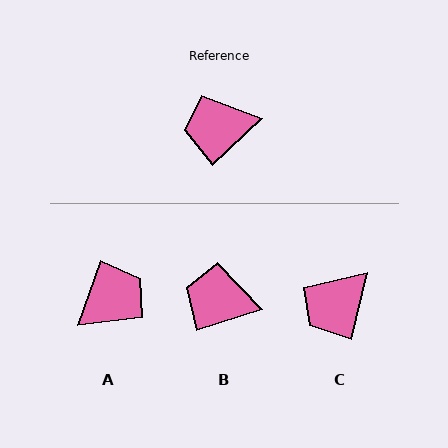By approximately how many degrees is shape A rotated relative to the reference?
Approximately 152 degrees clockwise.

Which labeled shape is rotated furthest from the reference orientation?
A, about 152 degrees away.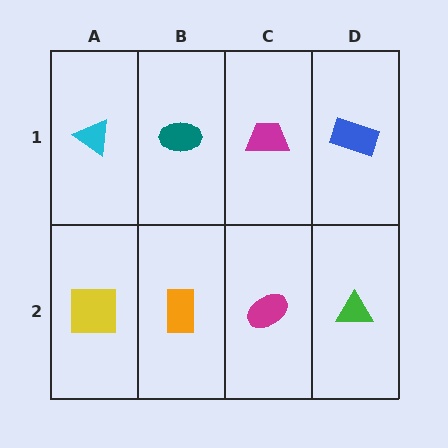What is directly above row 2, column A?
A cyan triangle.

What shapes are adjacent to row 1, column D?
A green triangle (row 2, column D), a magenta trapezoid (row 1, column C).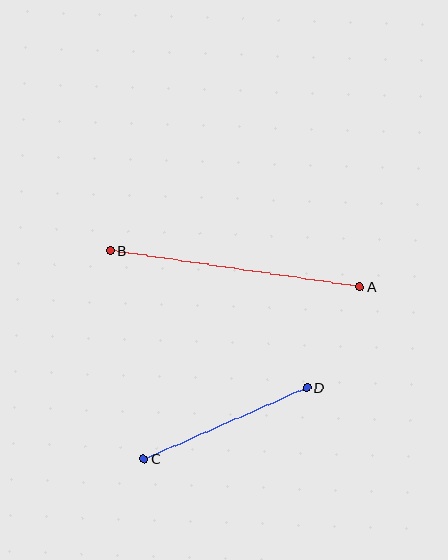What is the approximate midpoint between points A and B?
The midpoint is at approximately (235, 269) pixels.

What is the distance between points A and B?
The distance is approximately 252 pixels.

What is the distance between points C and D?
The distance is approximately 178 pixels.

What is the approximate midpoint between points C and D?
The midpoint is at approximately (225, 423) pixels.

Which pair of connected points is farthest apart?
Points A and B are farthest apart.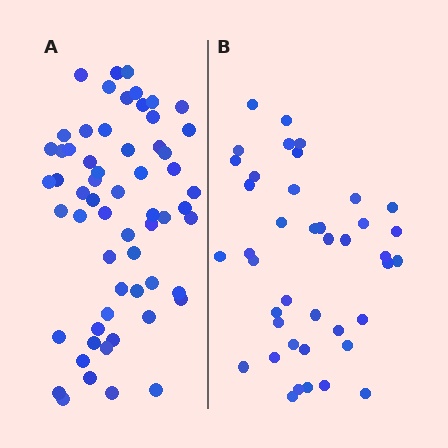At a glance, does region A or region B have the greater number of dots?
Region A (the left region) has more dots.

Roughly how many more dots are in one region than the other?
Region A has approximately 20 more dots than region B.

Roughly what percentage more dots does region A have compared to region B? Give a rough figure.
About 45% more.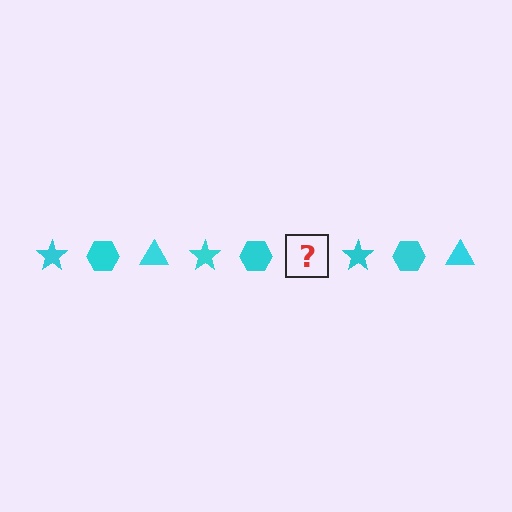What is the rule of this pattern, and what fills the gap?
The rule is that the pattern cycles through star, hexagon, triangle shapes in cyan. The gap should be filled with a cyan triangle.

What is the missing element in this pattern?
The missing element is a cyan triangle.